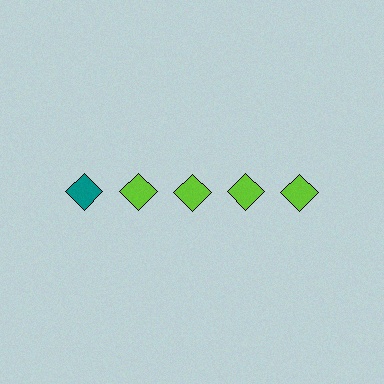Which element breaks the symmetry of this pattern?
The teal diamond in the top row, leftmost column breaks the symmetry. All other shapes are lime diamonds.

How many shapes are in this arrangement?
There are 5 shapes arranged in a grid pattern.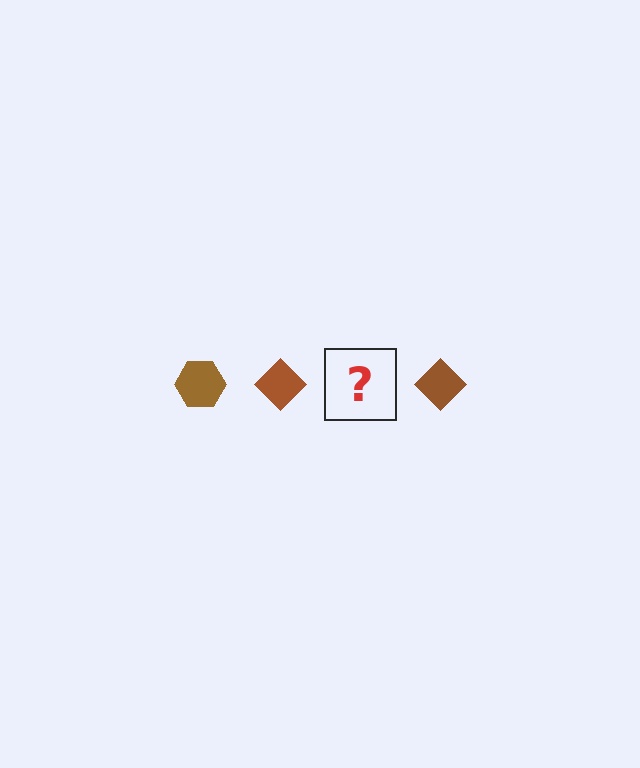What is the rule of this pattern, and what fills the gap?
The rule is that the pattern cycles through hexagon, diamond shapes in brown. The gap should be filled with a brown hexagon.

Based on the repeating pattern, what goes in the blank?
The blank should be a brown hexagon.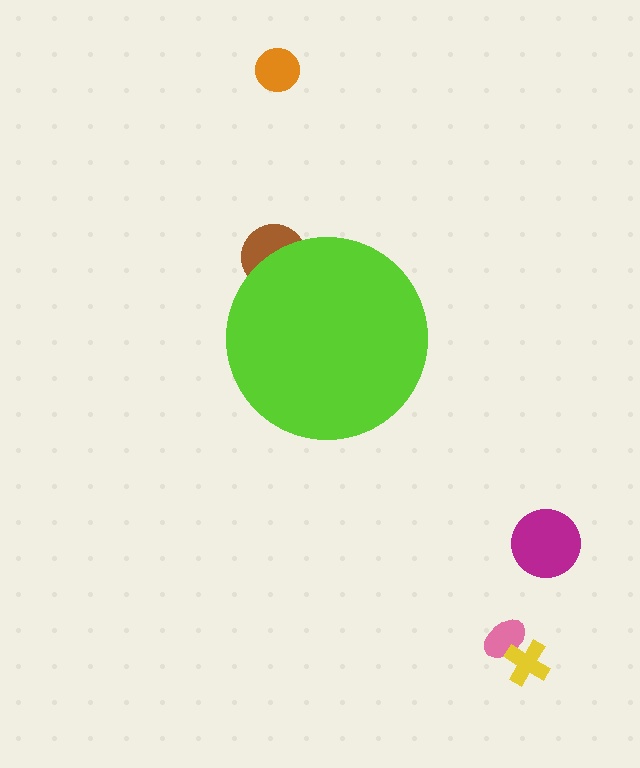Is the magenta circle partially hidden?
No, the magenta circle is fully visible.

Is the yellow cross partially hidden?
No, the yellow cross is fully visible.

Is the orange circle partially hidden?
No, the orange circle is fully visible.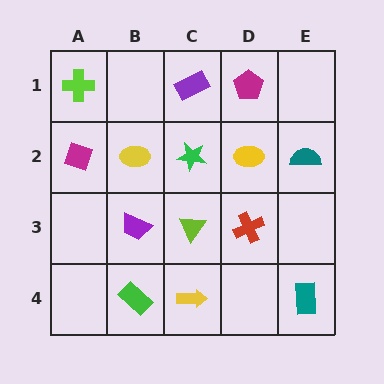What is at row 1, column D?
A magenta pentagon.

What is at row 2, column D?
A yellow ellipse.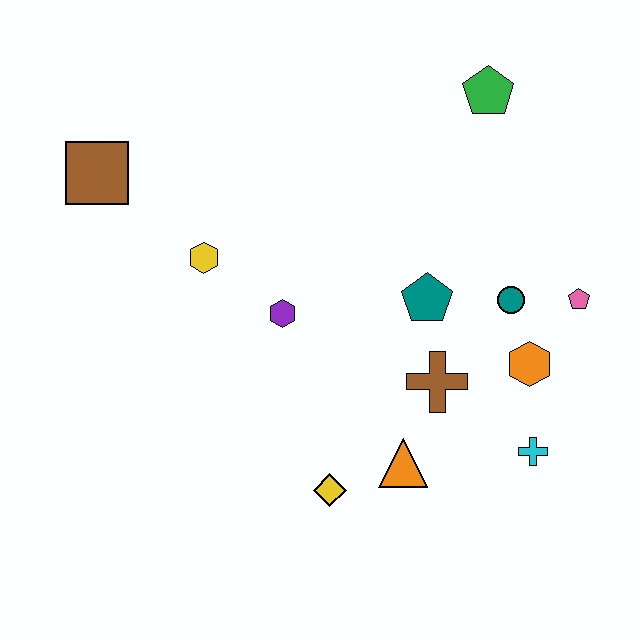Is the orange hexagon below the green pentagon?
Yes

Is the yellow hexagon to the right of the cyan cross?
No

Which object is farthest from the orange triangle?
The brown square is farthest from the orange triangle.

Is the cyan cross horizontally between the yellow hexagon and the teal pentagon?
No